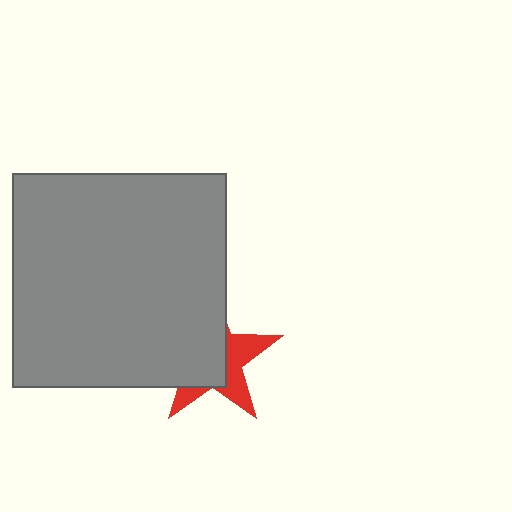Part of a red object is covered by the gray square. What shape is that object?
It is a star.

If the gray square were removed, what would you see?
You would see the complete red star.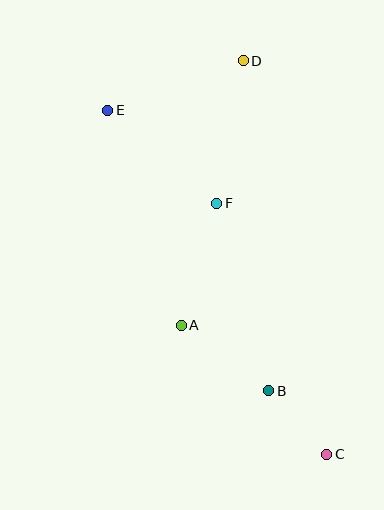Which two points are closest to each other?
Points B and C are closest to each other.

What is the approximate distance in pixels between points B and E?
The distance between B and E is approximately 324 pixels.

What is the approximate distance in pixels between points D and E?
The distance between D and E is approximately 144 pixels.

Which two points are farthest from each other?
Points C and E are farthest from each other.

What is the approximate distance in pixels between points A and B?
The distance between A and B is approximately 109 pixels.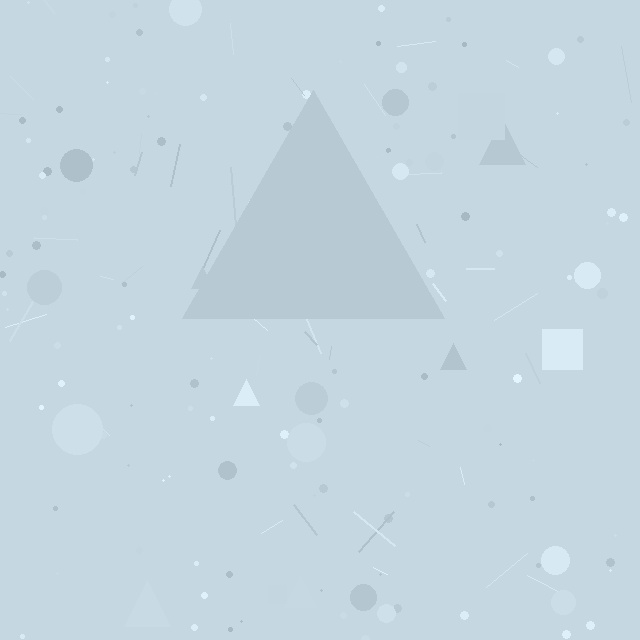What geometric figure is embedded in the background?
A triangle is embedded in the background.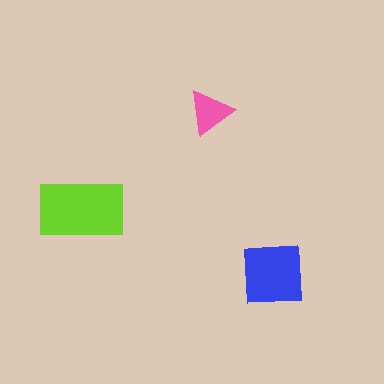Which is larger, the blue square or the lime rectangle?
The lime rectangle.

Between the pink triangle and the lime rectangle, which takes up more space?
The lime rectangle.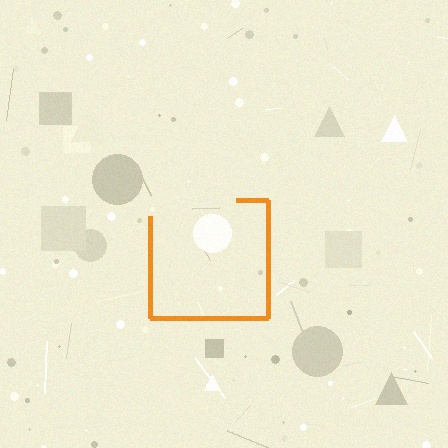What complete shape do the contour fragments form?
The contour fragments form a square.